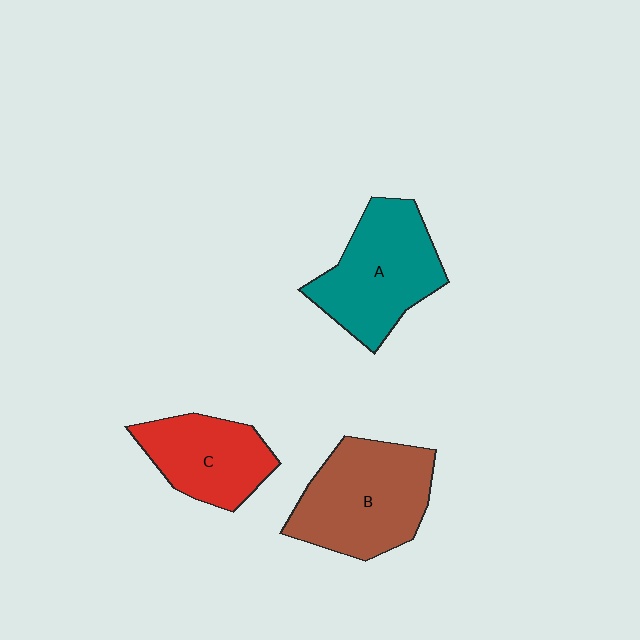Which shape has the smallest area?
Shape C (red).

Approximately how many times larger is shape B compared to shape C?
Approximately 1.4 times.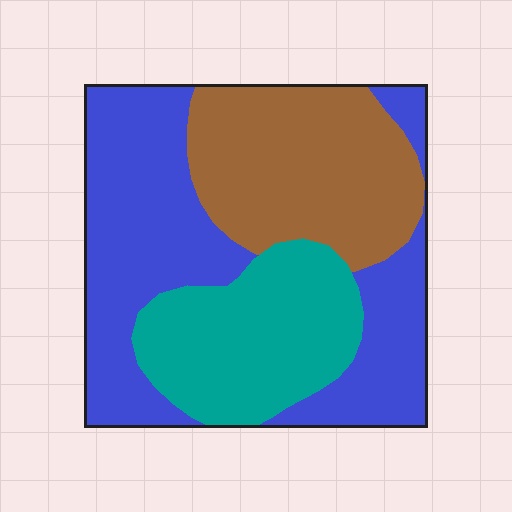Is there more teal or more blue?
Blue.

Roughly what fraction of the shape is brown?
Brown covers about 30% of the shape.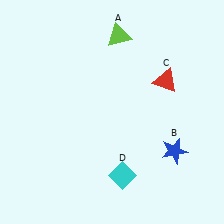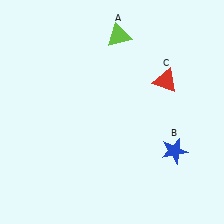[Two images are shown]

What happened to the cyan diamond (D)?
The cyan diamond (D) was removed in Image 2. It was in the bottom-right area of Image 1.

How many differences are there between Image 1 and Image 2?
There is 1 difference between the two images.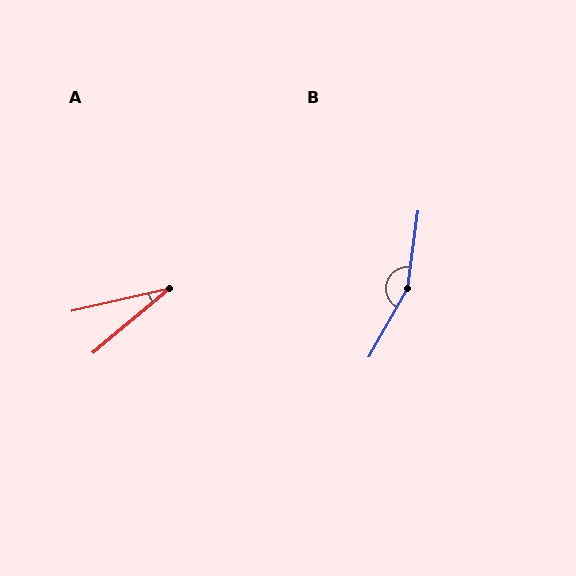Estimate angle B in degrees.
Approximately 159 degrees.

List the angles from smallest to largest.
A (27°), B (159°).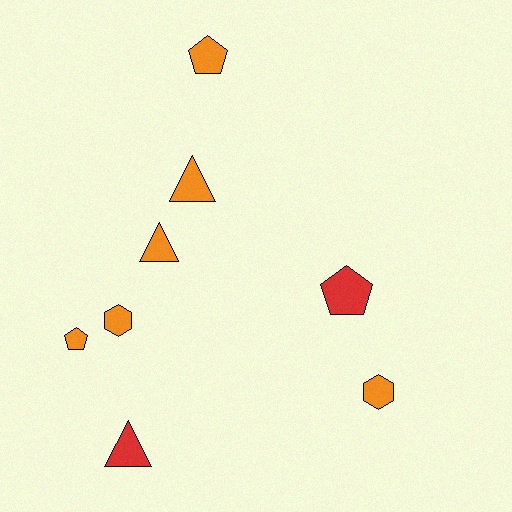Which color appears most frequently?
Orange, with 6 objects.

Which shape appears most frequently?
Triangle, with 3 objects.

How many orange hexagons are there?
There are 2 orange hexagons.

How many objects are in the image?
There are 8 objects.